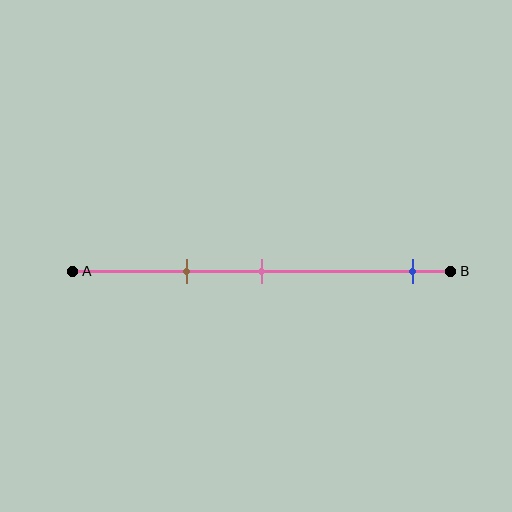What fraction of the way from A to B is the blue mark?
The blue mark is approximately 90% (0.9) of the way from A to B.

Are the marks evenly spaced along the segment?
No, the marks are not evenly spaced.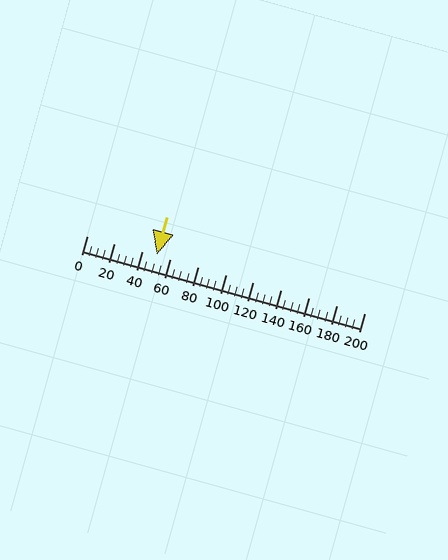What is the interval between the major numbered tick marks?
The major tick marks are spaced 20 units apart.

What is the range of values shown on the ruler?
The ruler shows values from 0 to 200.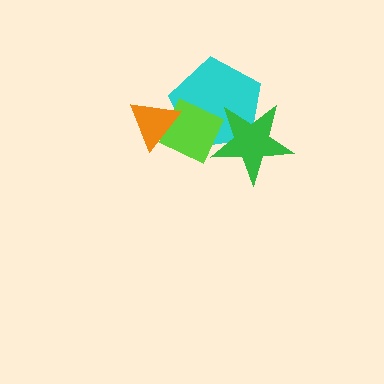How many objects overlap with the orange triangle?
2 objects overlap with the orange triangle.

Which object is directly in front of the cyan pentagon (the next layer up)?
The lime diamond is directly in front of the cyan pentagon.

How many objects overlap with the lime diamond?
3 objects overlap with the lime diamond.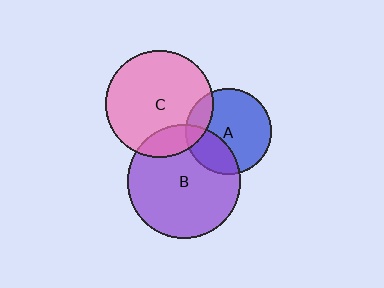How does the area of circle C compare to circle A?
Approximately 1.6 times.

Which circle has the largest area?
Circle B (purple).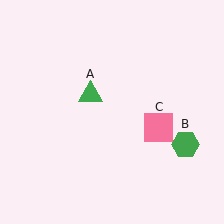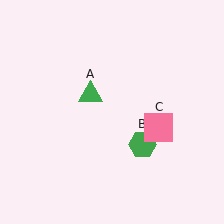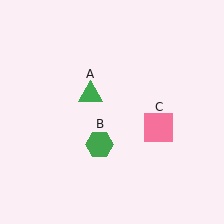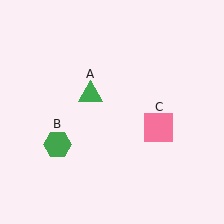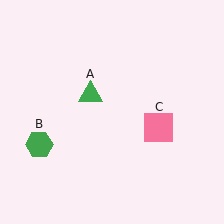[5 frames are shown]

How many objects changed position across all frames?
1 object changed position: green hexagon (object B).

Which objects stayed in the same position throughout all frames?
Green triangle (object A) and pink square (object C) remained stationary.